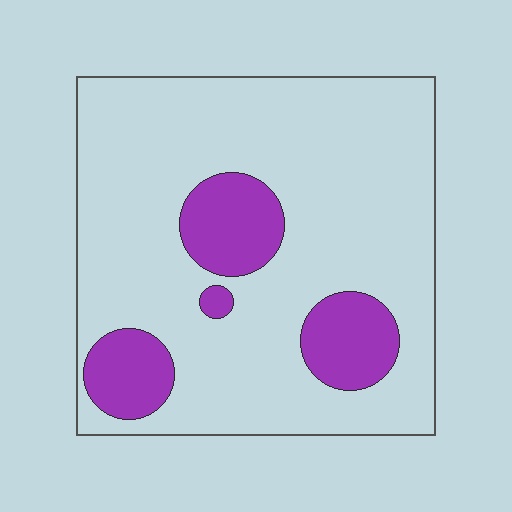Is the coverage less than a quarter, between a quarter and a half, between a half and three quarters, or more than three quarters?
Less than a quarter.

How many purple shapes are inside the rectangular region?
4.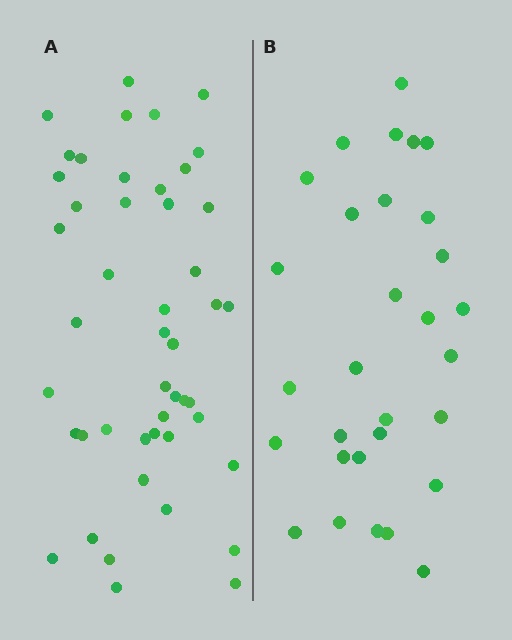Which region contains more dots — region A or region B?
Region A (the left region) has more dots.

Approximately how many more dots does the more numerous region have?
Region A has approximately 15 more dots than region B.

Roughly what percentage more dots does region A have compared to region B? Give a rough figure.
About 55% more.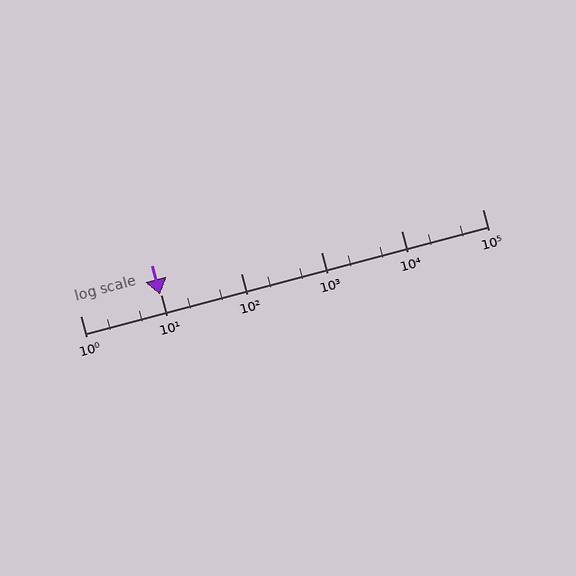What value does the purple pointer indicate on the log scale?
The pointer indicates approximately 9.9.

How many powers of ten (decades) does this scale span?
The scale spans 5 decades, from 1 to 100000.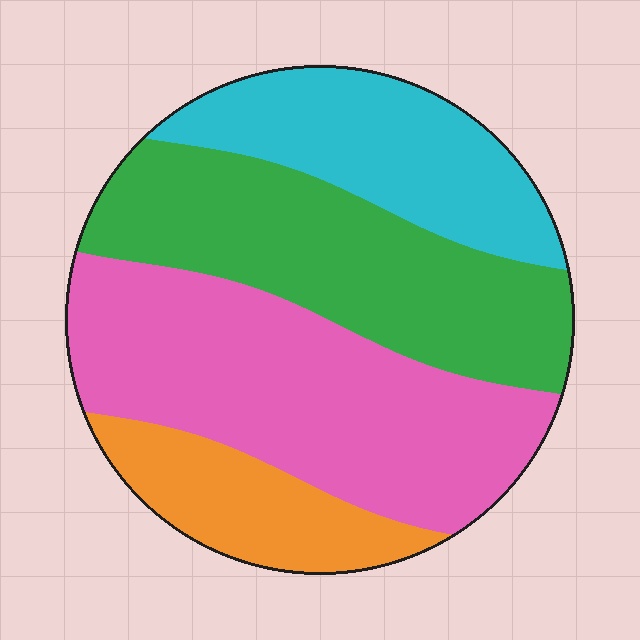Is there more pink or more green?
Pink.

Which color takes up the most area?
Pink, at roughly 35%.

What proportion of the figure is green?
Green covers around 30% of the figure.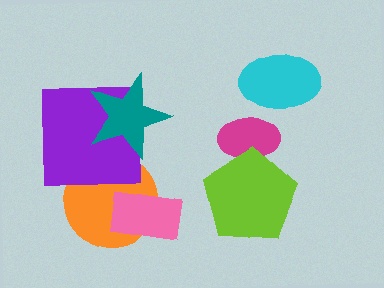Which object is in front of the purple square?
The teal star is in front of the purple square.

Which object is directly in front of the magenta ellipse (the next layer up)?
The lime pentagon is directly in front of the magenta ellipse.